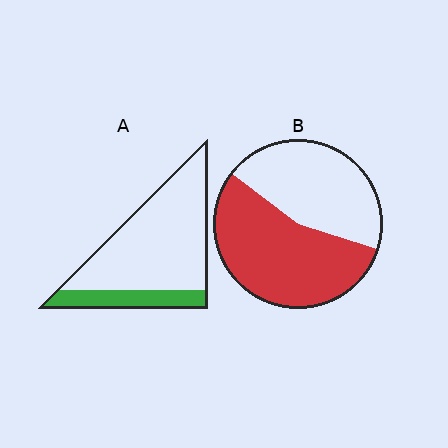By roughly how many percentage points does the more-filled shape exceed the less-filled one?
By roughly 35 percentage points (B over A).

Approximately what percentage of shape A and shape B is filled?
A is approximately 20% and B is approximately 55%.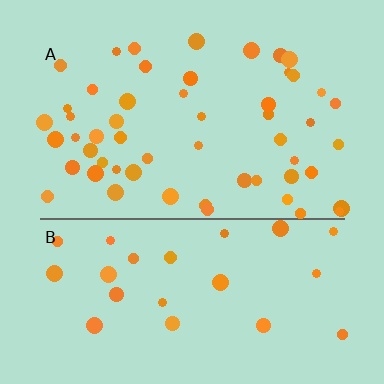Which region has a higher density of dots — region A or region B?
A (the top).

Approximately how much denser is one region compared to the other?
Approximately 2.1× — region A over region B.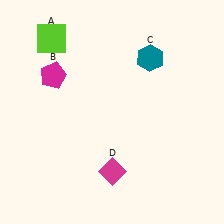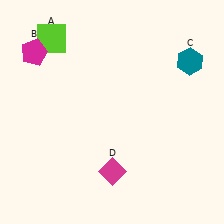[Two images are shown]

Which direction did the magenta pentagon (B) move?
The magenta pentagon (B) moved up.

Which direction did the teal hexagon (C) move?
The teal hexagon (C) moved right.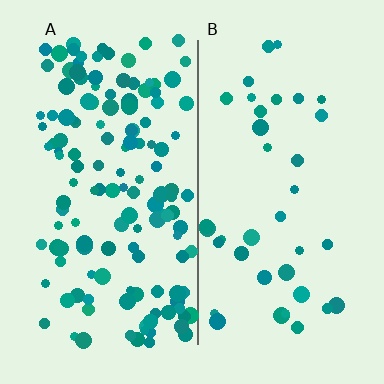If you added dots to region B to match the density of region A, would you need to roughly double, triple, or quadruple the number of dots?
Approximately quadruple.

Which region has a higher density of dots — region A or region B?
A (the left).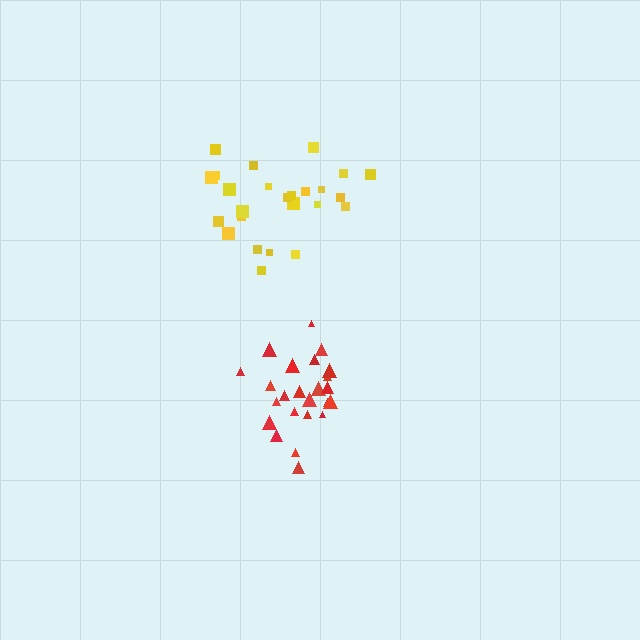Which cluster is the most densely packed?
Red.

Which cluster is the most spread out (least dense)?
Yellow.